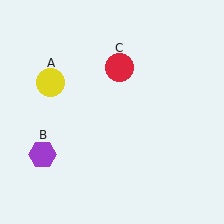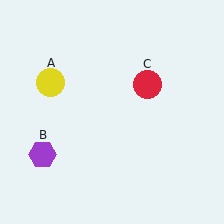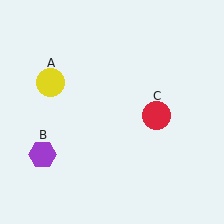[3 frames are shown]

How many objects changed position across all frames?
1 object changed position: red circle (object C).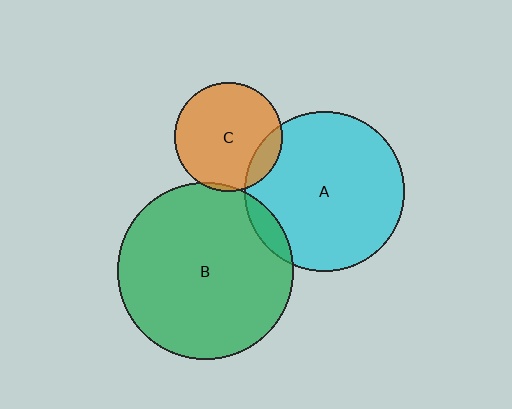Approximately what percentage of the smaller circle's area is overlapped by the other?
Approximately 15%.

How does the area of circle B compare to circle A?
Approximately 1.2 times.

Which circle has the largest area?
Circle B (green).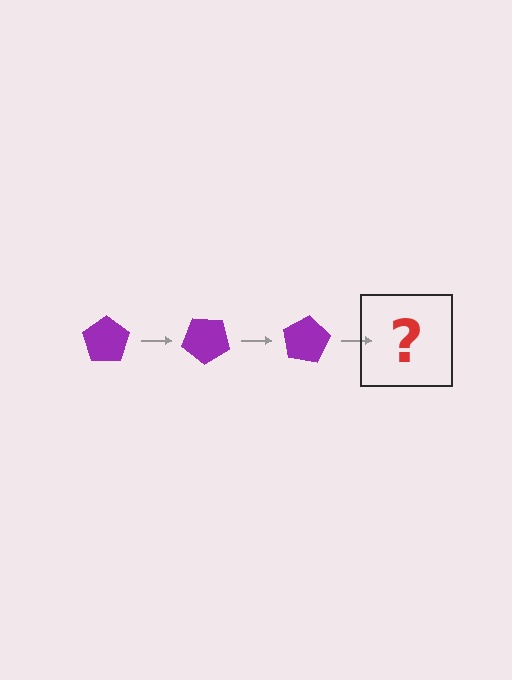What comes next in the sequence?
The next element should be a purple pentagon rotated 120 degrees.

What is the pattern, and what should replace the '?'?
The pattern is that the pentagon rotates 40 degrees each step. The '?' should be a purple pentagon rotated 120 degrees.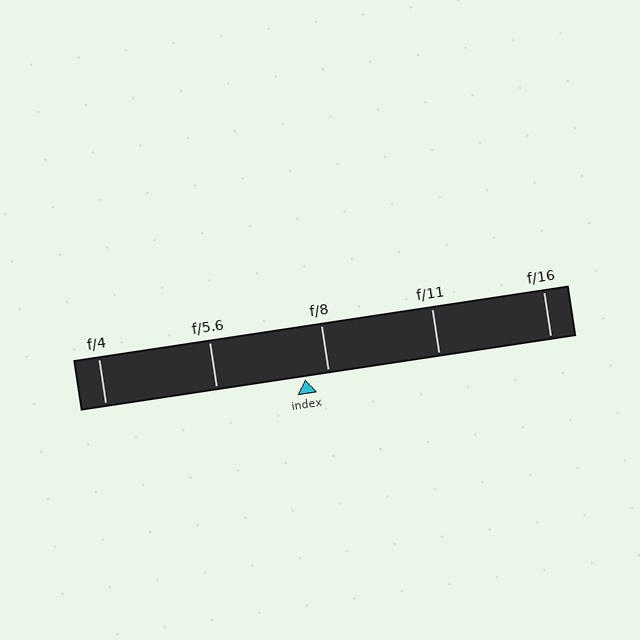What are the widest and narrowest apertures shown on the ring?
The widest aperture shown is f/4 and the narrowest is f/16.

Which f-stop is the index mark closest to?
The index mark is closest to f/8.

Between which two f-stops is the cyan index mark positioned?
The index mark is between f/5.6 and f/8.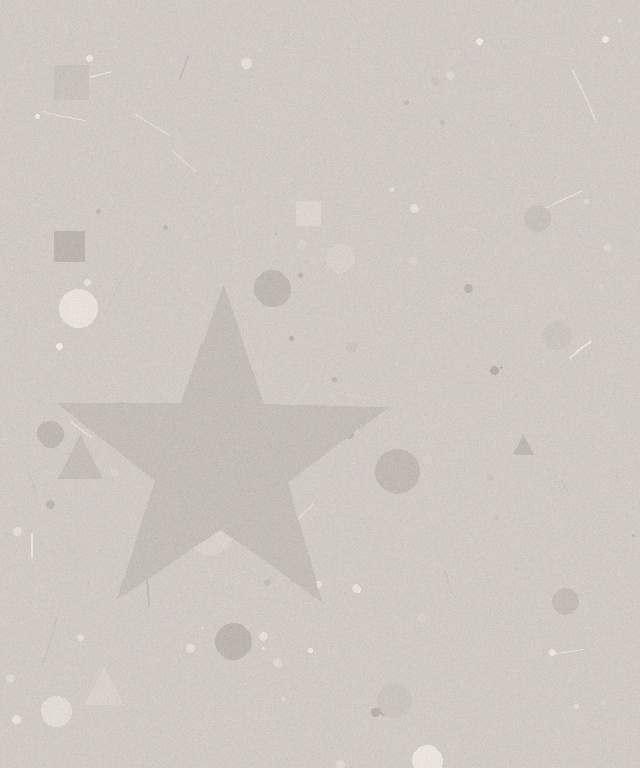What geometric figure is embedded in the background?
A star is embedded in the background.